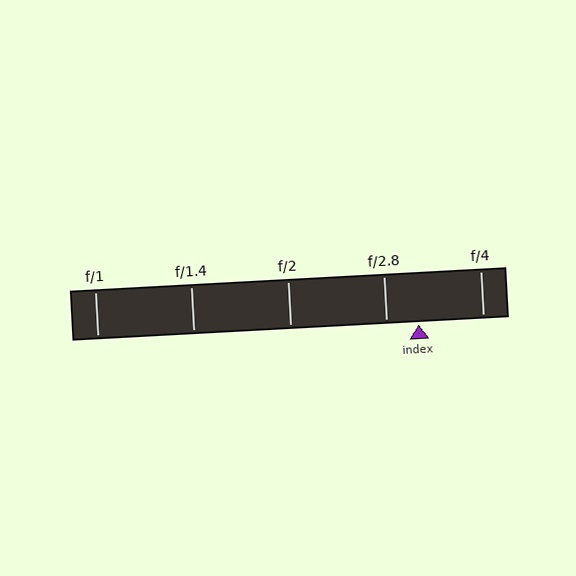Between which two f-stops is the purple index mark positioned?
The index mark is between f/2.8 and f/4.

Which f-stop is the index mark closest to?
The index mark is closest to f/2.8.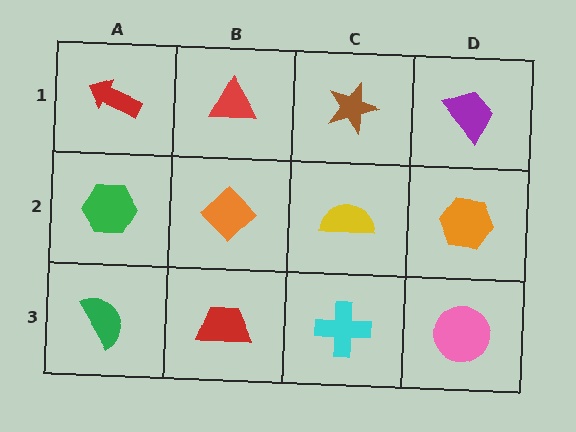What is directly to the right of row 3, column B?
A cyan cross.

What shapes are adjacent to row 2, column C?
A brown star (row 1, column C), a cyan cross (row 3, column C), an orange diamond (row 2, column B), an orange hexagon (row 2, column D).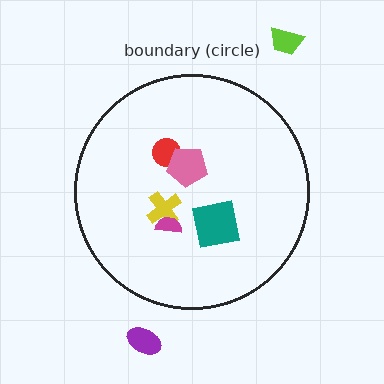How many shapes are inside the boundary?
5 inside, 2 outside.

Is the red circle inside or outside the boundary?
Inside.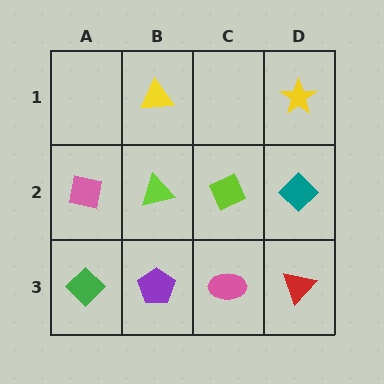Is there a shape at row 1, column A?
No, that cell is empty.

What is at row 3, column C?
A pink ellipse.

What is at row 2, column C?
A lime diamond.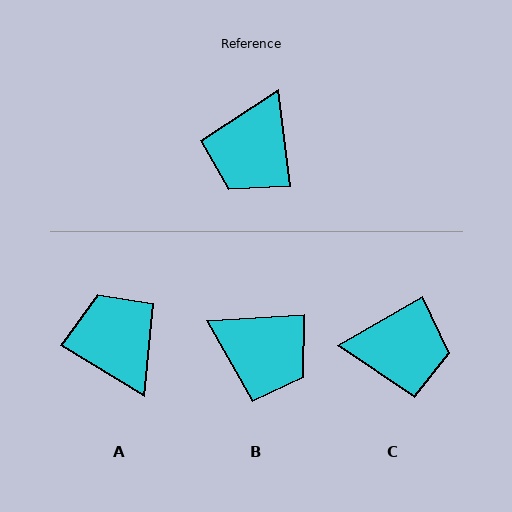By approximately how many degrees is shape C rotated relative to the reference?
Approximately 112 degrees counter-clockwise.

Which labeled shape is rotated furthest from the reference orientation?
A, about 128 degrees away.